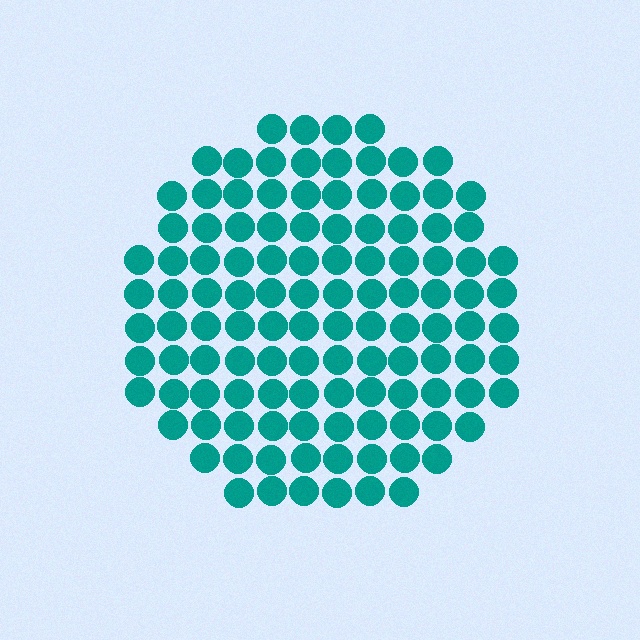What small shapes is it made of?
It is made of small circles.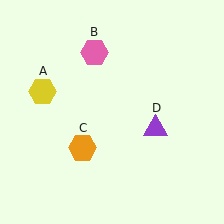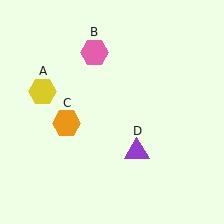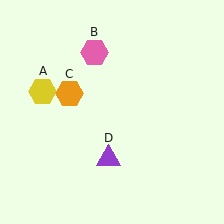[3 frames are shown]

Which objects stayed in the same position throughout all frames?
Yellow hexagon (object A) and pink hexagon (object B) remained stationary.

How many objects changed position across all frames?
2 objects changed position: orange hexagon (object C), purple triangle (object D).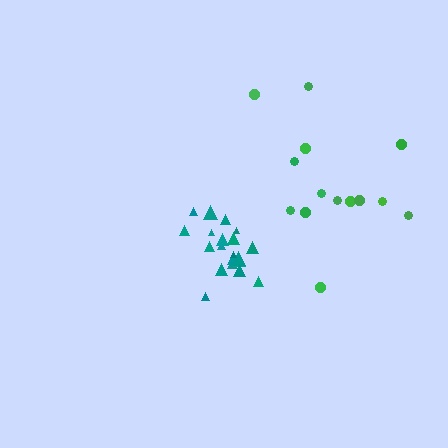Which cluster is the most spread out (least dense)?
Green.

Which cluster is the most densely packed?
Teal.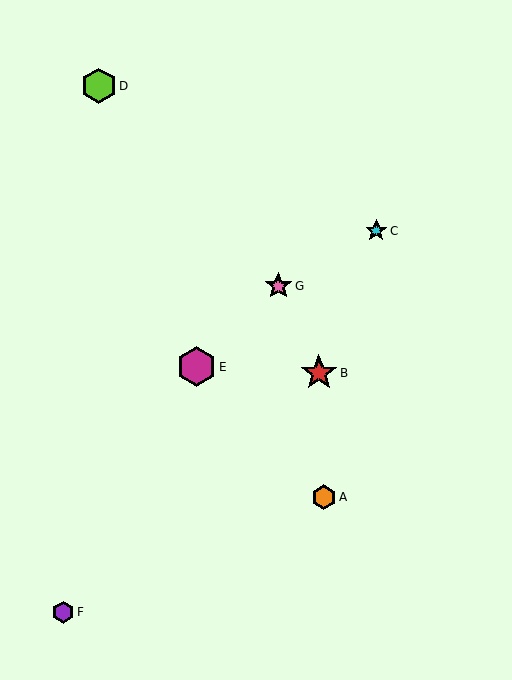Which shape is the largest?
The magenta hexagon (labeled E) is the largest.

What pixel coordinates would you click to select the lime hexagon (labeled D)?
Click at (99, 86) to select the lime hexagon D.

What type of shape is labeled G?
Shape G is a pink star.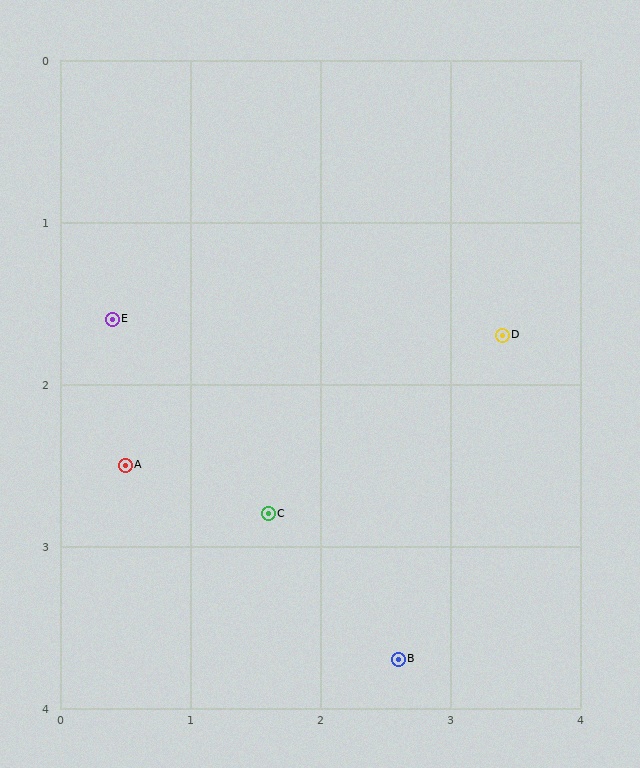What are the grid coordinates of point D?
Point D is at approximately (3.4, 1.7).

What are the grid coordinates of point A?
Point A is at approximately (0.5, 2.5).